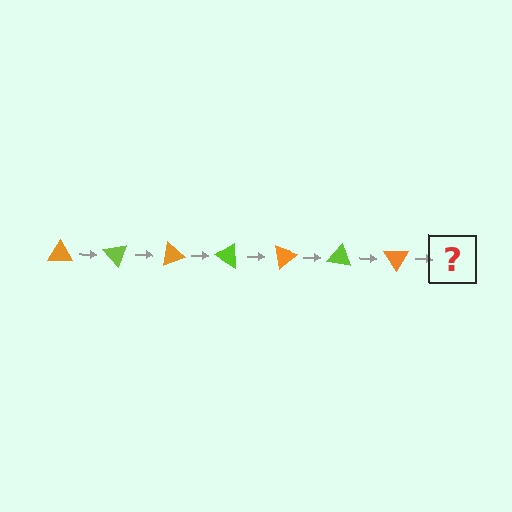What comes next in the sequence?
The next element should be a lime triangle, rotated 350 degrees from the start.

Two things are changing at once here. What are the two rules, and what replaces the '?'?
The two rules are that it rotates 50 degrees each step and the color cycles through orange and lime. The '?' should be a lime triangle, rotated 350 degrees from the start.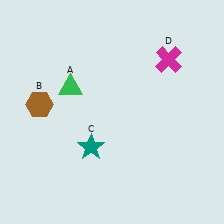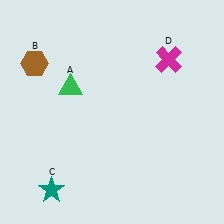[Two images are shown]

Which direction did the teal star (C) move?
The teal star (C) moved down.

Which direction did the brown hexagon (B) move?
The brown hexagon (B) moved up.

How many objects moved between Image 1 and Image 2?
2 objects moved between the two images.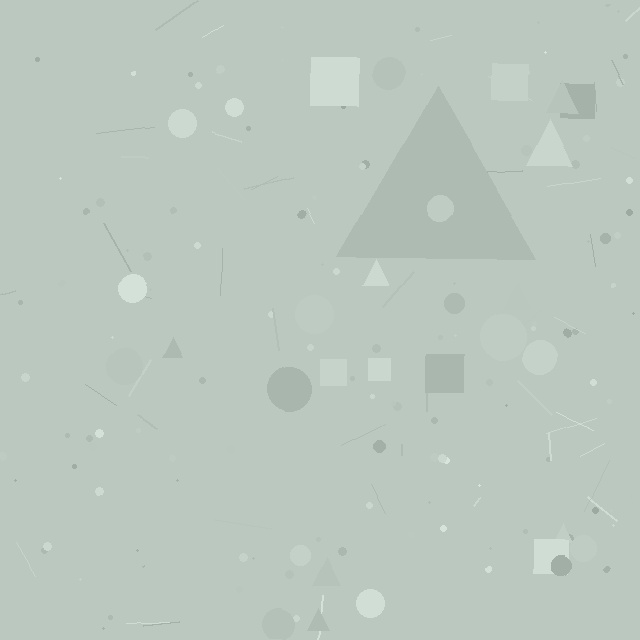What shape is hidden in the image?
A triangle is hidden in the image.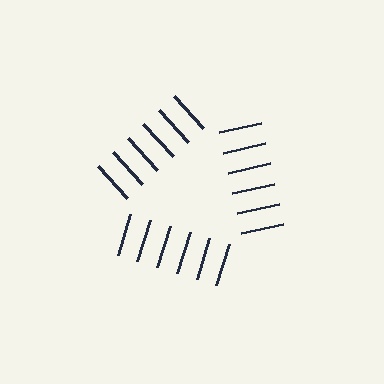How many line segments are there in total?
18 — 6 along each of the 3 edges.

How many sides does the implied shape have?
3 sides — the line-ends trace a triangle.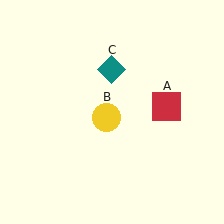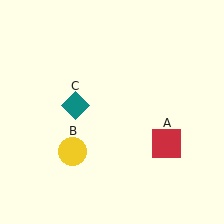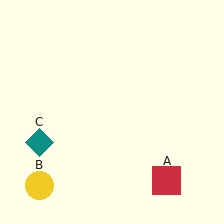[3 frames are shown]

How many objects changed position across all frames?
3 objects changed position: red square (object A), yellow circle (object B), teal diamond (object C).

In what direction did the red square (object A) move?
The red square (object A) moved down.